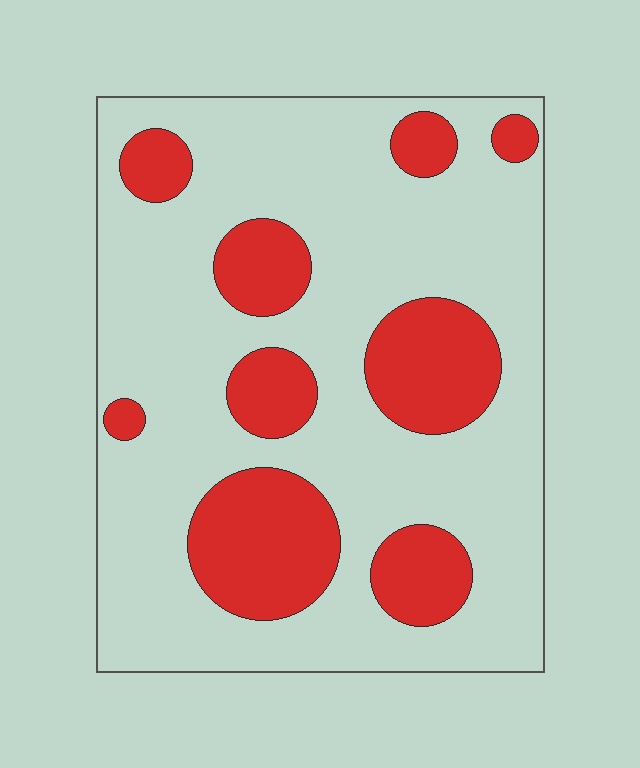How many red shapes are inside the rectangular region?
9.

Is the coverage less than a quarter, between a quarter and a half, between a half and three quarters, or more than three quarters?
Between a quarter and a half.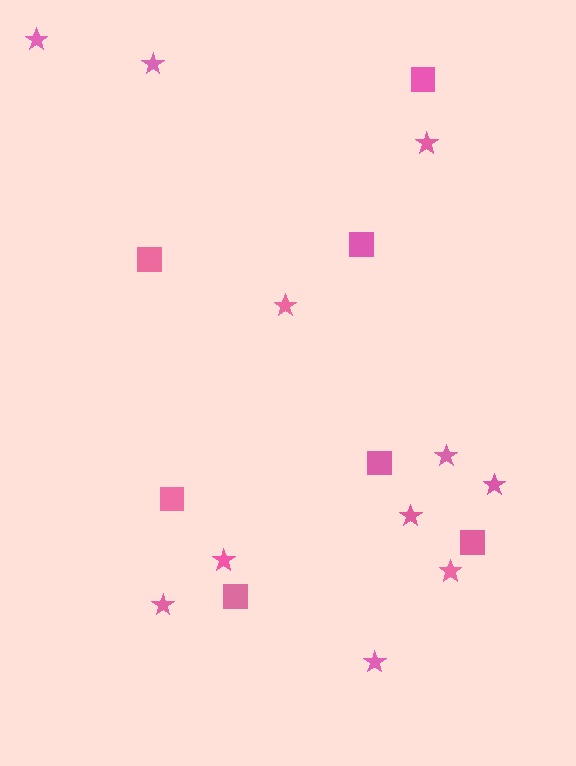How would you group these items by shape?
There are 2 groups: one group of squares (7) and one group of stars (11).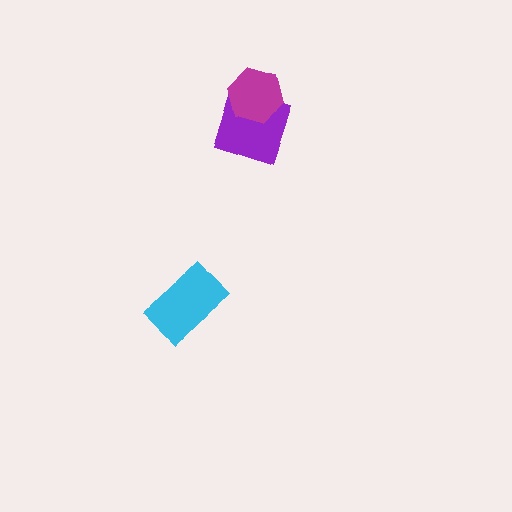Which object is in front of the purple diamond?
The magenta hexagon is in front of the purple diamond.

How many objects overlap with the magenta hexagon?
1 object overlaps with the magenta hexagon.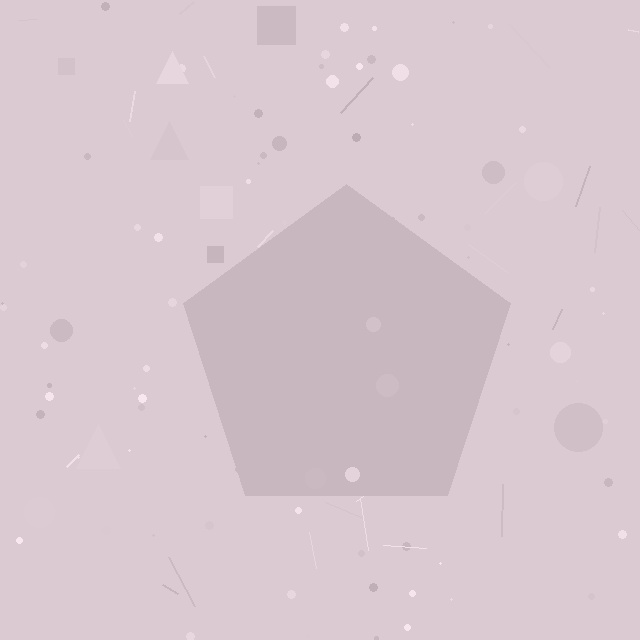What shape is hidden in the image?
A pentagon is hidden in the image.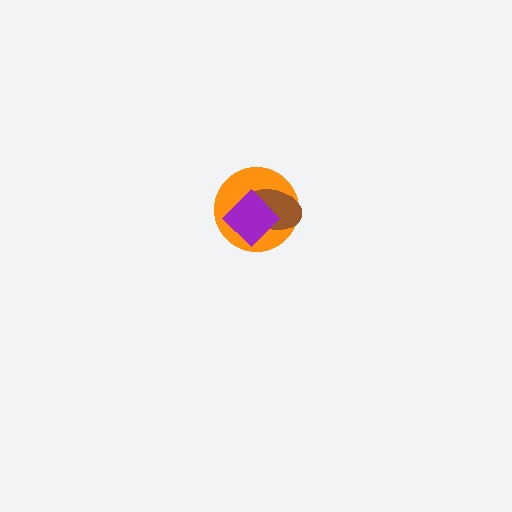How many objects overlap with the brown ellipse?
2 objects overlap with the brown ellipse.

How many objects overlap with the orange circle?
2 objects overlap with the orange circle.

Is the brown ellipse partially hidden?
Yes, it is partially covered by another shape.